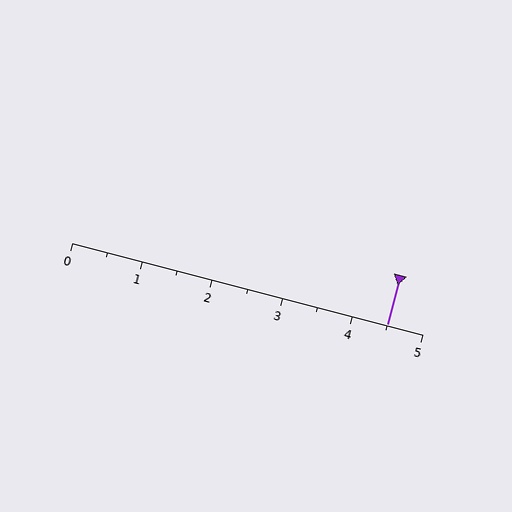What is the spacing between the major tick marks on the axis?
The major ticks are spaced 1 apart.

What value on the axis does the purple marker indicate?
The marker indicates approximately 4.5.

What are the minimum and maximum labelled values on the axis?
The axis runs from 0 to 5.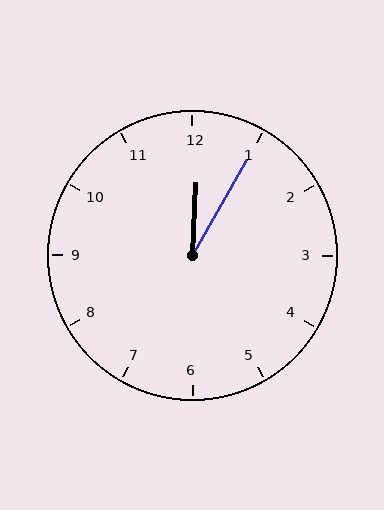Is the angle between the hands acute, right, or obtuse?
It is acute.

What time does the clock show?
12:05.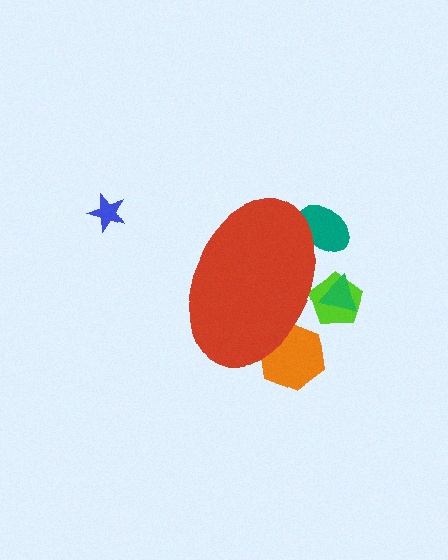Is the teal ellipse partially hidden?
Yes, the teal ellipse is partially hidden behind the red ellipse.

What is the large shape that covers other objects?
A red ellipse.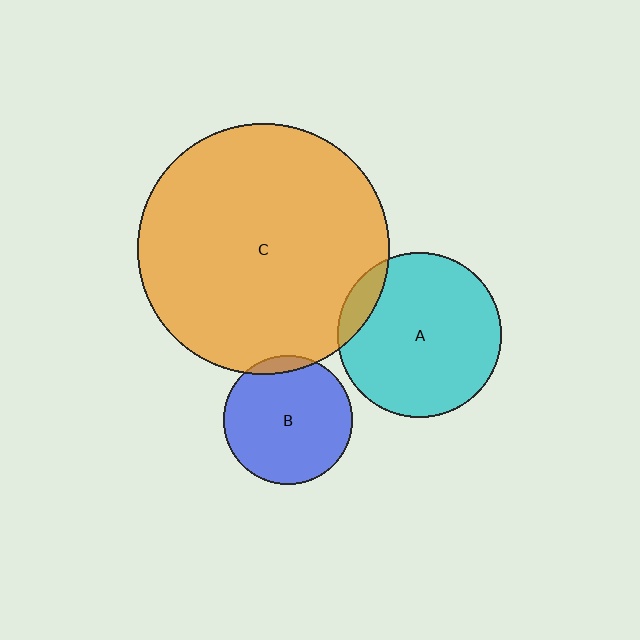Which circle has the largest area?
Circle C (orange).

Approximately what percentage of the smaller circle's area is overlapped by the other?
Approximately 5%.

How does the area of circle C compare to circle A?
Approximately 2.3 times.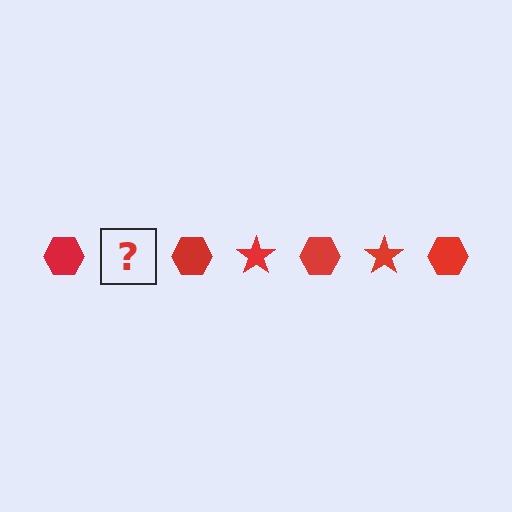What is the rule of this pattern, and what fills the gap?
The rule is that the pattern cycles through hexagon, star shapes in red. The gap should be filled with a red star.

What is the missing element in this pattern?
The missing element is a red star.